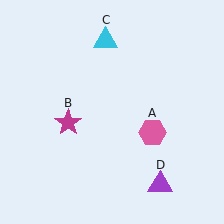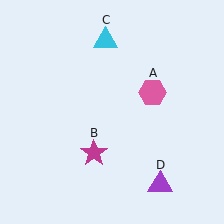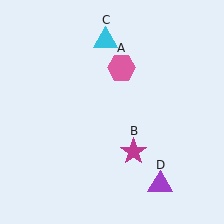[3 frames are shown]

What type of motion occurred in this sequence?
The pink hexagon (object A), magenta star (object B) rotated counterclockwise around the center of the scene.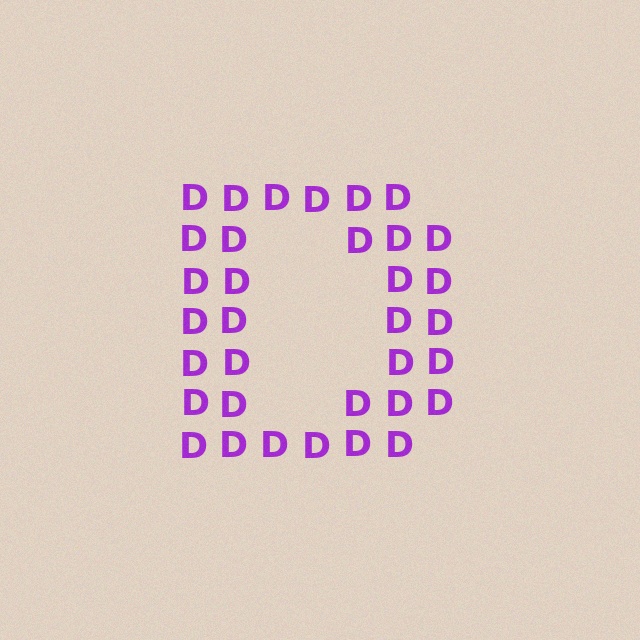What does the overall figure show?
The overall figure shows the letter D.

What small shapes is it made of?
It is made of small letter D's.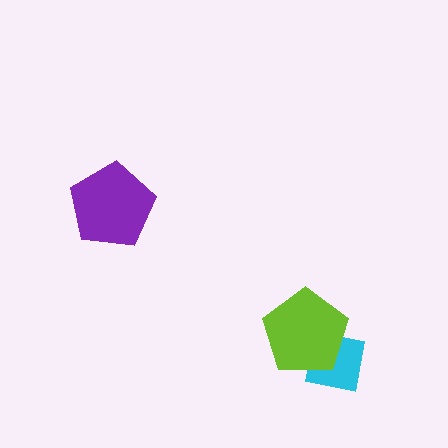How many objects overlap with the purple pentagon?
0 objects overlap with the purple pentagon.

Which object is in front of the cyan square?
The lime pentagon is in front of the cyan square.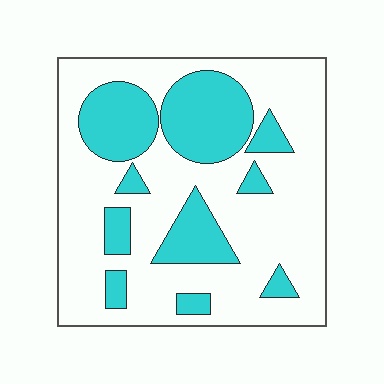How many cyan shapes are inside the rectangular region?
10.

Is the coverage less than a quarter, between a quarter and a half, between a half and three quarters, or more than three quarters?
Between a quarter and a half.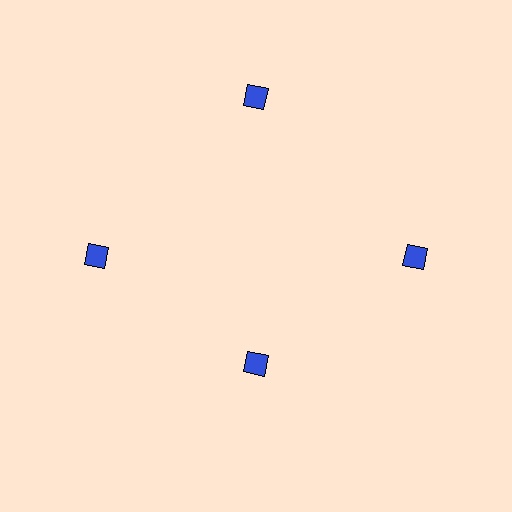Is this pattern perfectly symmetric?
No. The 4 blue diamonds are arranged in a ring, but one element near the 6 o'clock position is pulled inward toward the center, breaking the 4-fold rotational symmetry.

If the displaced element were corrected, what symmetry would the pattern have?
It would have 4-fold rotational symmetry — the pattern would map onto itself every 90 degrees.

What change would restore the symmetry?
The symmetry would be restored by moving it outward, back onto the ring so that all 4 diamonds sit at equal angles and equal distance from the center.